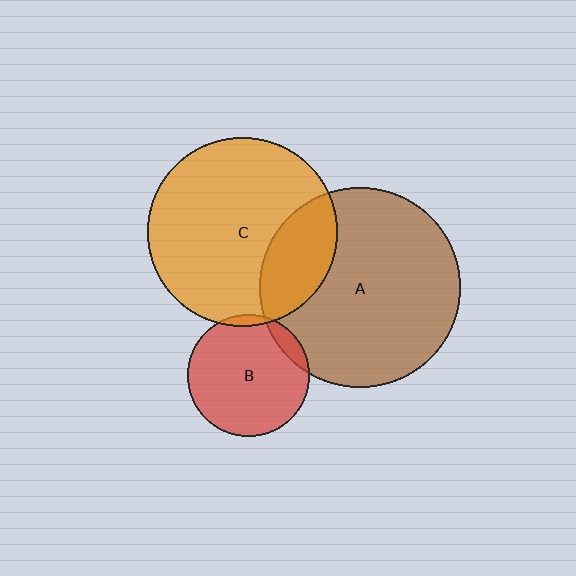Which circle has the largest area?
Circle A (brown).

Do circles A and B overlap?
Yes.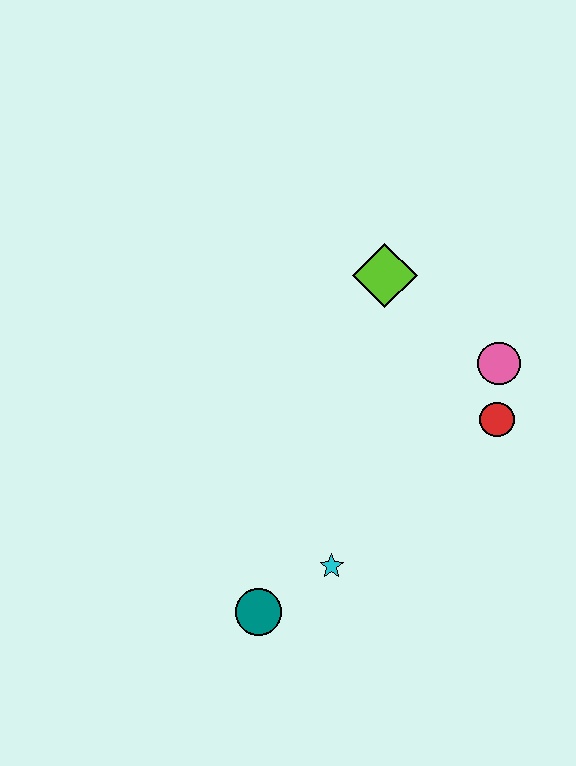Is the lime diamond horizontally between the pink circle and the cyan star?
Yes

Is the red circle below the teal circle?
No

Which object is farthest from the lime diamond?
The teal circle is farthest from the lime diamond.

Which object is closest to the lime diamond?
The pink circle is closest to the lime diamond.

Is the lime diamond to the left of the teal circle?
No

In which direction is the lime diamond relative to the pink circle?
The lime diamond is to the left of the pink circle.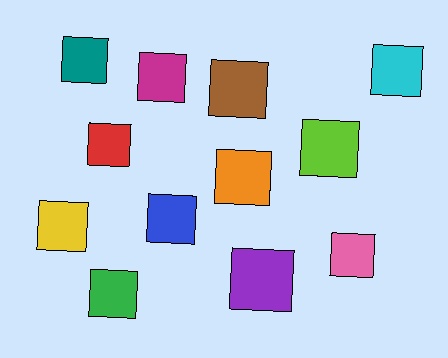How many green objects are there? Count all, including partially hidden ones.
There is 1 green object.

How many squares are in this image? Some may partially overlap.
There are 12 squares.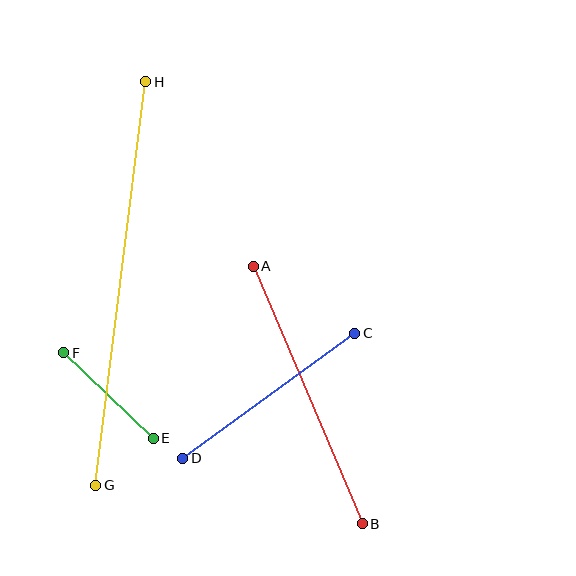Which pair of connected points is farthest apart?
Points G and H are farthest apart.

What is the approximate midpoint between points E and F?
The midpoint is at approximately (108, 396) pixels.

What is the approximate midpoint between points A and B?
The midpoint is at approximately (308, 395) pixels.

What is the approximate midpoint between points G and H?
The midpoint is at approximately (121, 284) pixels.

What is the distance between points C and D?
The distance is approximately 213 pixels.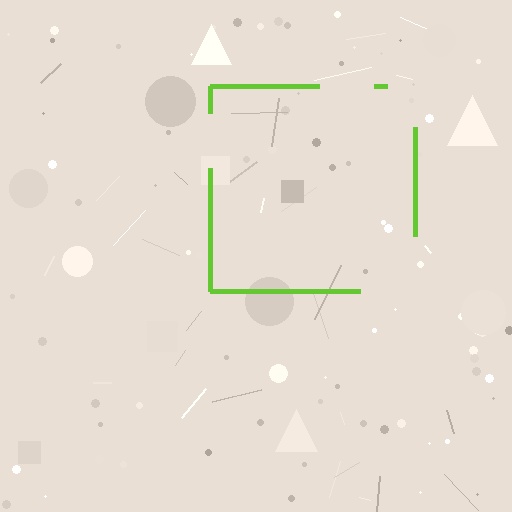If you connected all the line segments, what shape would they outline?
They would outline a square.